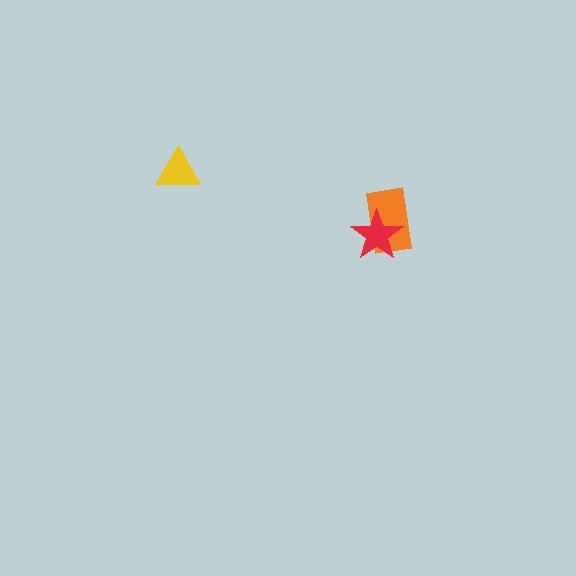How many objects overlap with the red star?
1 object overlaps with the red star.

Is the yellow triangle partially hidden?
No, no other shape covers it.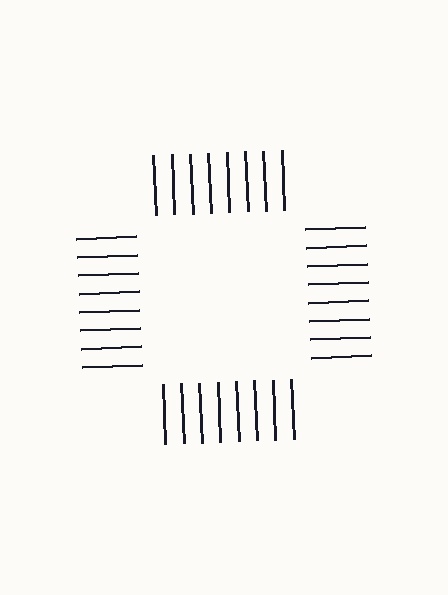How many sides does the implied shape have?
4 sides — the line-ends trace a square.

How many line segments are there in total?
32 — 8 along each of the 4 edges.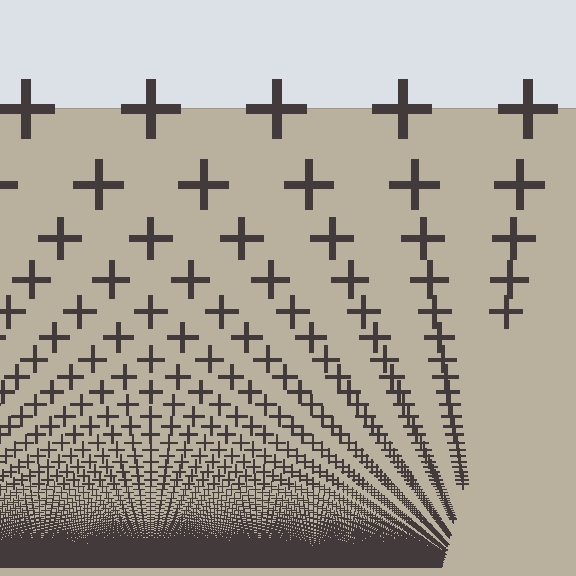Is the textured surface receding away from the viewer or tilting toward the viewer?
The surface appears to tilt toward the viewer. Texture elements get larger and sparser toward the top.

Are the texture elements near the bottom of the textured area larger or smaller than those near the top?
Smaller. The gradient is inverted — elements near the bottom are smaller and denser.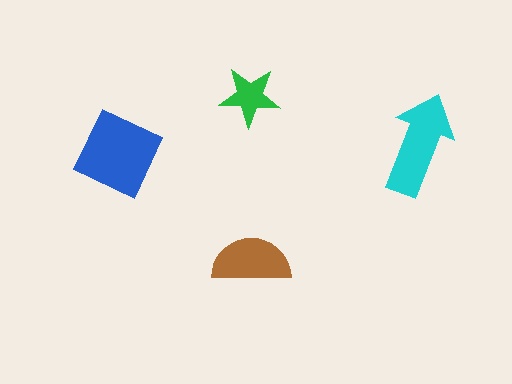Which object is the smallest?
The green star.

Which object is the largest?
The blue diamond.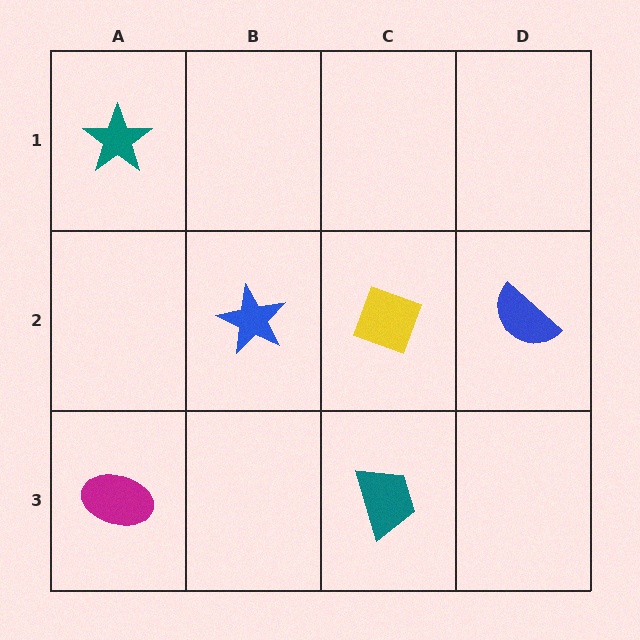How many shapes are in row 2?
3 shapes.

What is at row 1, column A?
A teal star.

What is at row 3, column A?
A magenta ellipse.